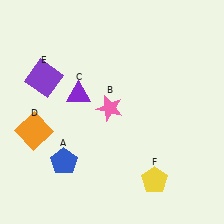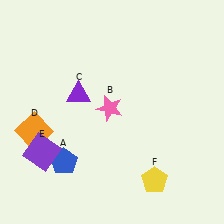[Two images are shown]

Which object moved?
The purple square (E) moved down.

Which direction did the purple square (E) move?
The purple square (E) moved down.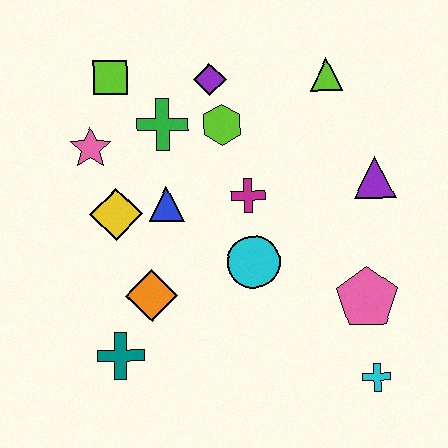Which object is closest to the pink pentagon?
The cyan cross is closest to the pink pentagon.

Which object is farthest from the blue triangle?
The cyan cross is farthest from the blue triangle.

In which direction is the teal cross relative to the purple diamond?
The teal cross is below the purple diamond.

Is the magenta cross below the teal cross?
No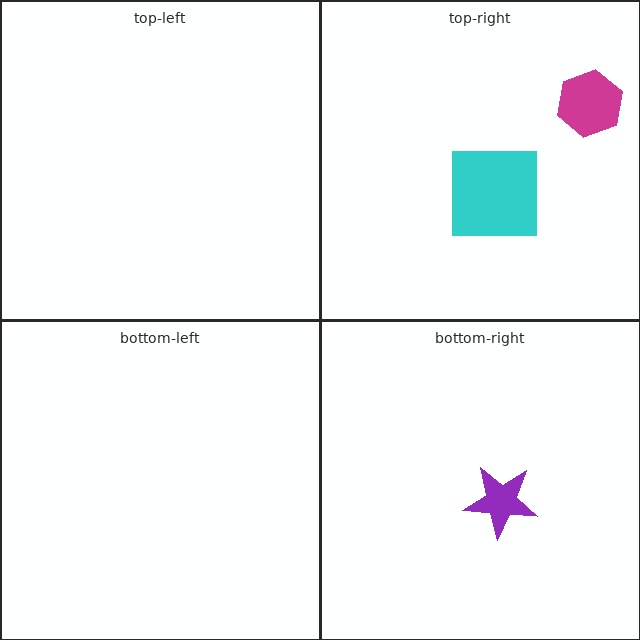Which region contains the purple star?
The bottom-right region.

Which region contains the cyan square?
The top-right region.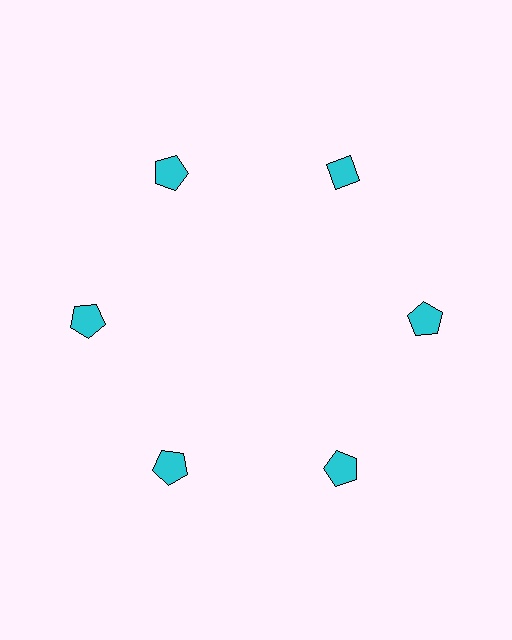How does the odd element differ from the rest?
It has a different shape: diamond instead of pentagon.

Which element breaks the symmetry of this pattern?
The cyan diamond at roughly the 1 o'clock position breaks the symmetry. All other shapes are cyan pentagons.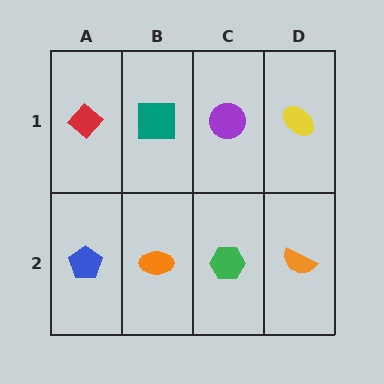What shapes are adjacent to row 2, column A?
A red diamond (row 1, column A), an orange ellipse (row 2, column B).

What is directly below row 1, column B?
An orange ellipse.